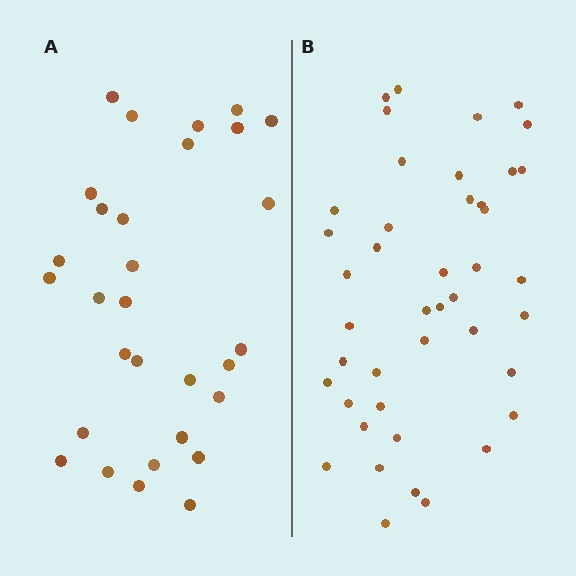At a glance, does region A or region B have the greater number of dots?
Region B (the right region) has more dots.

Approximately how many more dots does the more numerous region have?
Region B has approximately 15 more dots than region A.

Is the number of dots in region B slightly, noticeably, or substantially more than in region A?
Region B has noticeably more, but not dramatically so. The ratio is roughly 1.4 to 1.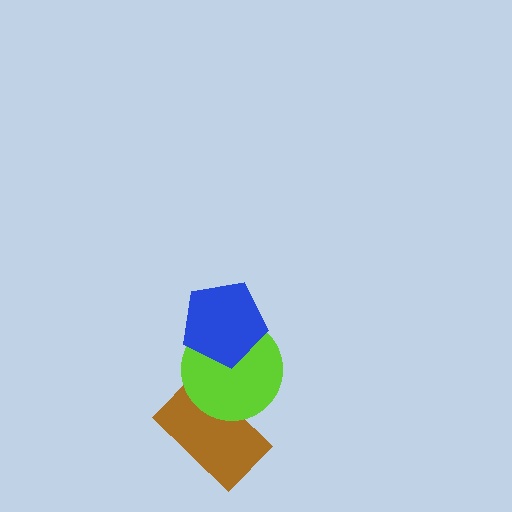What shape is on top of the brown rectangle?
The lime circle is on top of the brown rectangle.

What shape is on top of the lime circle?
The blue pentagon is on top of the lime circle.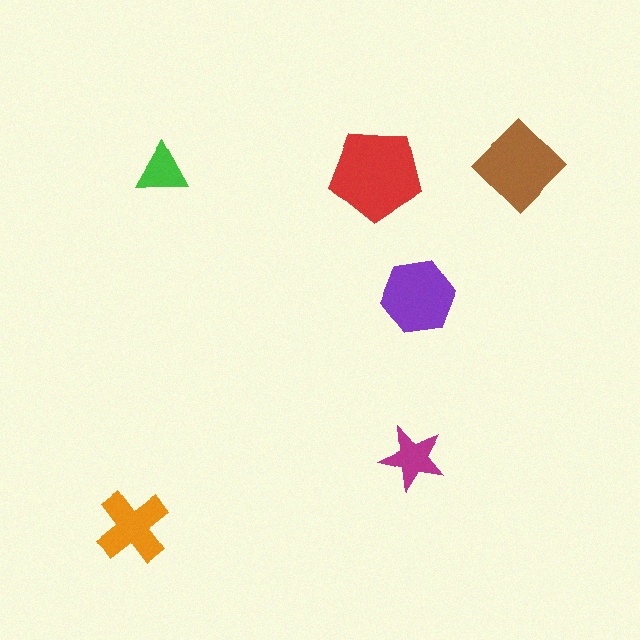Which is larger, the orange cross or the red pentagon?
The red pentagon.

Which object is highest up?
The green triangle is topmost.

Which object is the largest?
The red pentagon.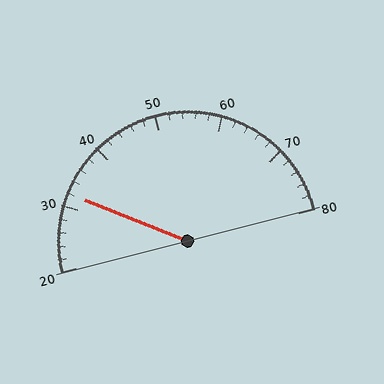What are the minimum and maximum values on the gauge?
The gauge ranges from 20 to 80.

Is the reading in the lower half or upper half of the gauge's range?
The reading is in the lower half of the range (20 to 80).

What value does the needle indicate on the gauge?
The needle indicates approximately 32.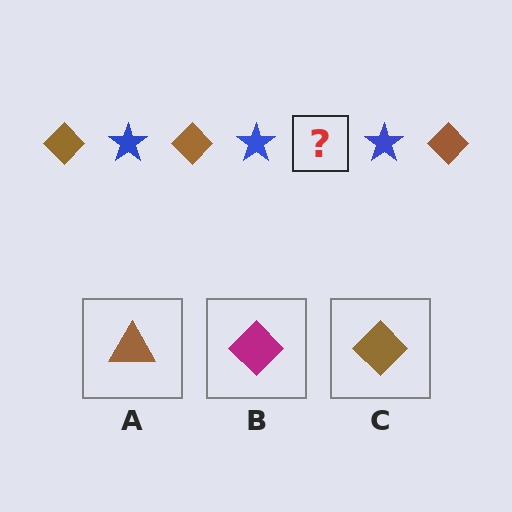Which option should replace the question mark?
Option C.